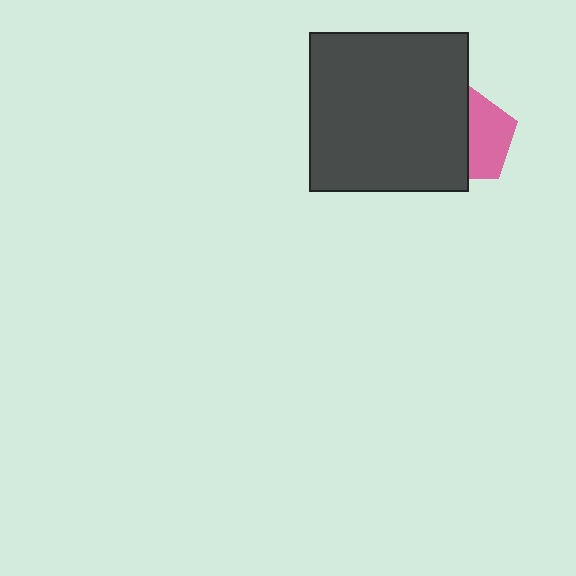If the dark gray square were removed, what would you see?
You would see the complete pink pentagon.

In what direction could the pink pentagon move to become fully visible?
The pink pentagon could move right. That would shift it out from behind the dark gray square entirely.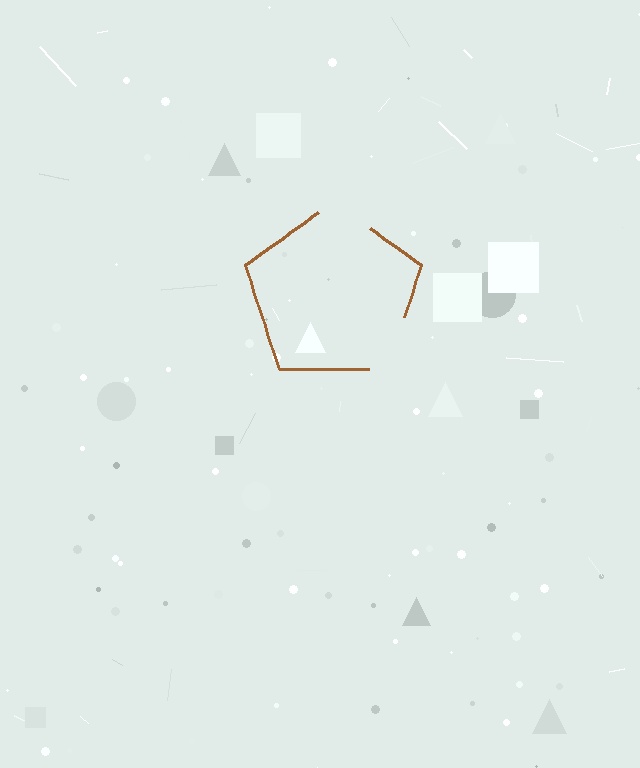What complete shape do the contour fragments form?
The contour fragments form a pentagon.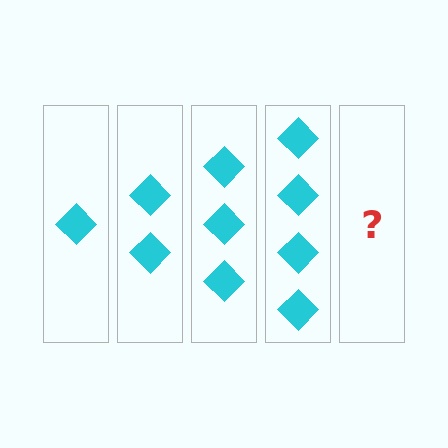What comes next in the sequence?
The next element should be 5 diamonds.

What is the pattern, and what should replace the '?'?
The pattern is that each step adds one more diamond. The '?' should be 5 diamonds.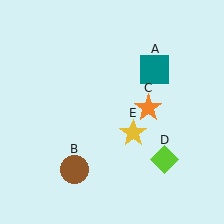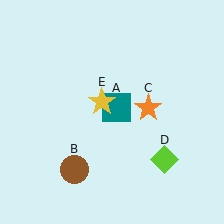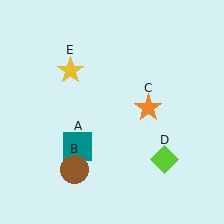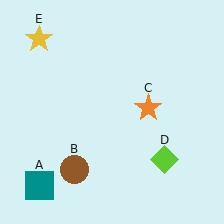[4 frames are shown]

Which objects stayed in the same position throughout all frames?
Brown circle (object B) and orange star (object C) and lime diamond (object D) remained stationary.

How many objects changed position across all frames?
2 objects changed position: teal square (object A), yellow star (object E).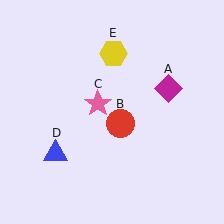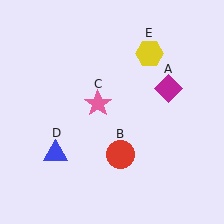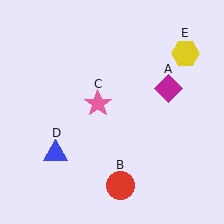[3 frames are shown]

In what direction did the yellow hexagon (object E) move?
The yellow hexagon (object E) moved right.